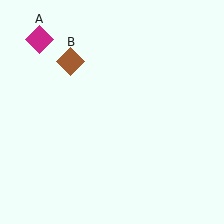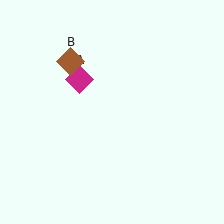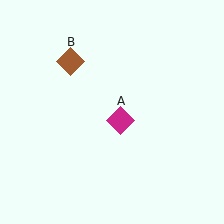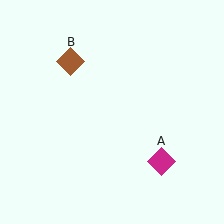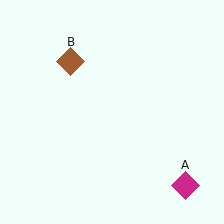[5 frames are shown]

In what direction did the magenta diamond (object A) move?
The magenta diamond (object A) moved down and to the right.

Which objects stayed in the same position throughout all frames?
Brown diamond (object B) remained stationary.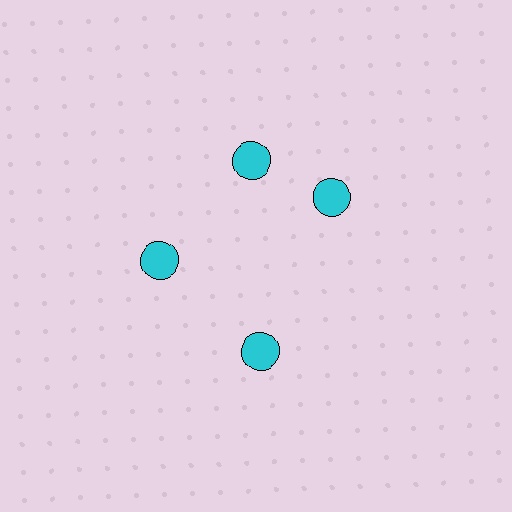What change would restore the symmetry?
The symmetry would be restored by rotating it back into even spacing with its neighbors so that all 4 circles sit at equal angles and equal distance from the center.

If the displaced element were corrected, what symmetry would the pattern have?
It would have 4-fold rotational symmetry — the pattern would map onto itself every 90 degrees.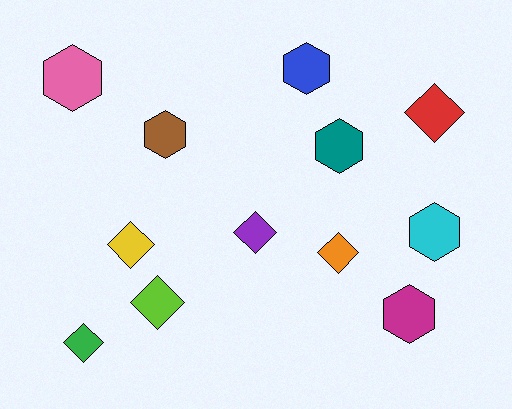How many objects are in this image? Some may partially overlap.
There are 12 objects.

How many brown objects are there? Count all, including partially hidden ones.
There is 1 brown object.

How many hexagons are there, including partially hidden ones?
There are 6 hexagons.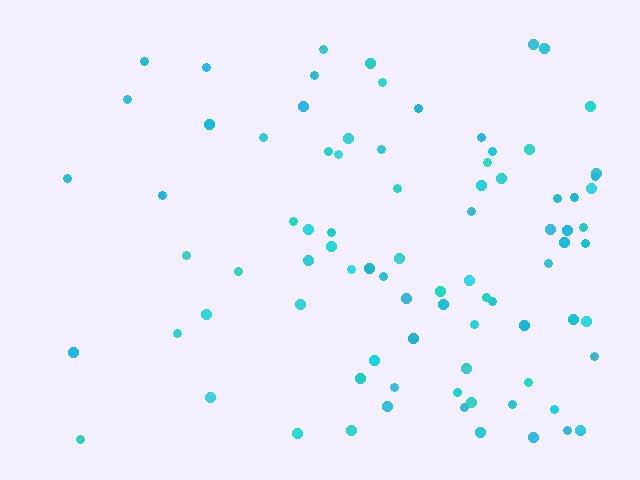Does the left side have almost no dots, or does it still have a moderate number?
Still a moderate number, just noticeably fewer than the right.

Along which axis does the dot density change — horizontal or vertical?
Horizontal.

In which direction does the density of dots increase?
From left to right, with the right side densest.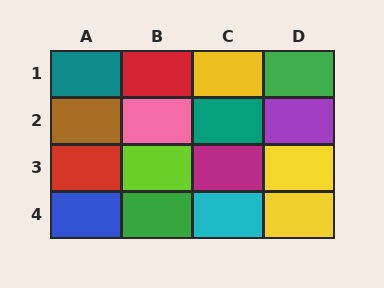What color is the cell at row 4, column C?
Cyan.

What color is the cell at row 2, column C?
Teal.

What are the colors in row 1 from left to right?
Teal, red, yellow, green.